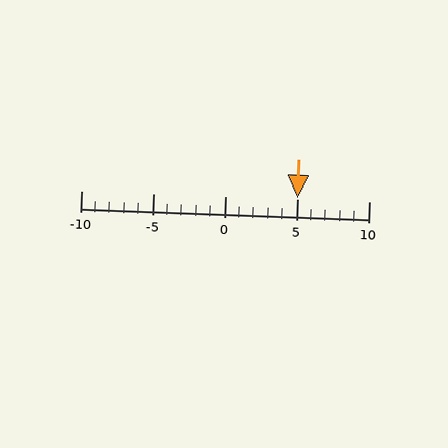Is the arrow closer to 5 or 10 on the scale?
The arrow is closer to 5.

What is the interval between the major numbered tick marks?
The major tick marks are spaced 5 units apart.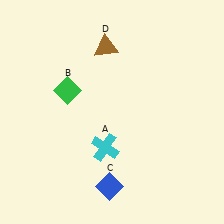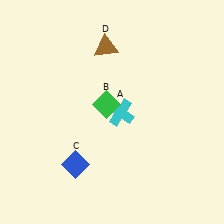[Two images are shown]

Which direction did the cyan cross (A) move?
The cyan cross (A) moved up.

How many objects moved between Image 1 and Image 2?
3 objects moved between the two images.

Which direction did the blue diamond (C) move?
The blue diamond (C) moved left.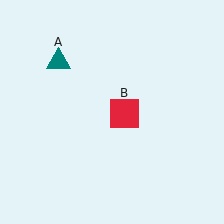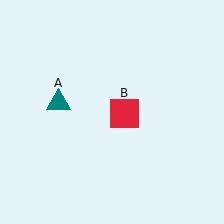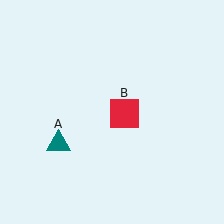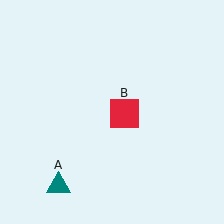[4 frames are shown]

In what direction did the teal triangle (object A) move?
The teal triangle (object A) moved down.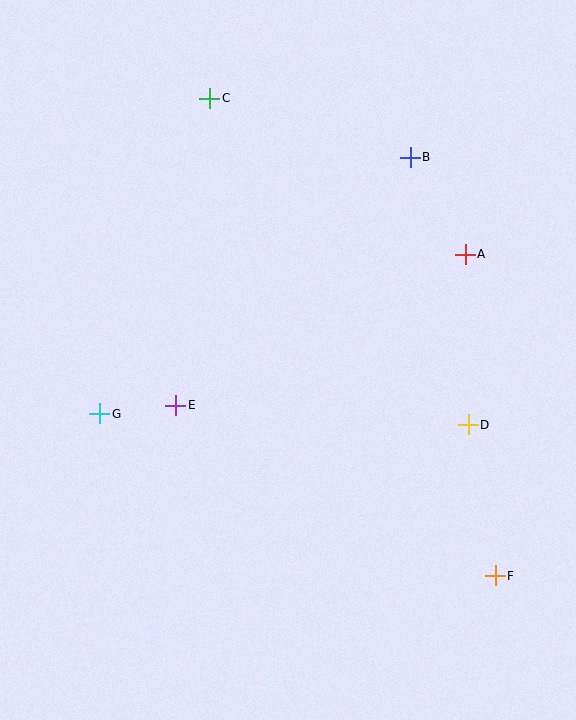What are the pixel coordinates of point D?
Point D is at (468, 425).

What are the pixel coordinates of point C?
Point C is at (210, 99).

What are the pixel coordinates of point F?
Point F is at (495, 576).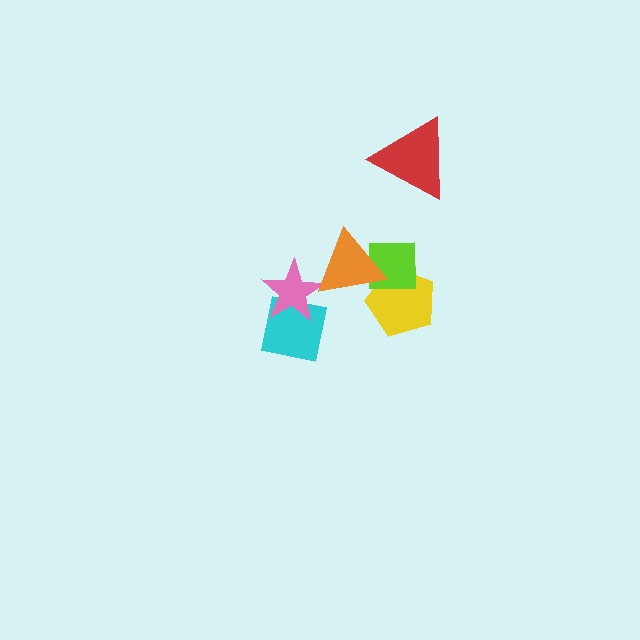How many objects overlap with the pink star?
2 objects overlap with the pink star.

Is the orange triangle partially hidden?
No, no other shape covers it.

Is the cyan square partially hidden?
Yes, it is partially covered by another shape.